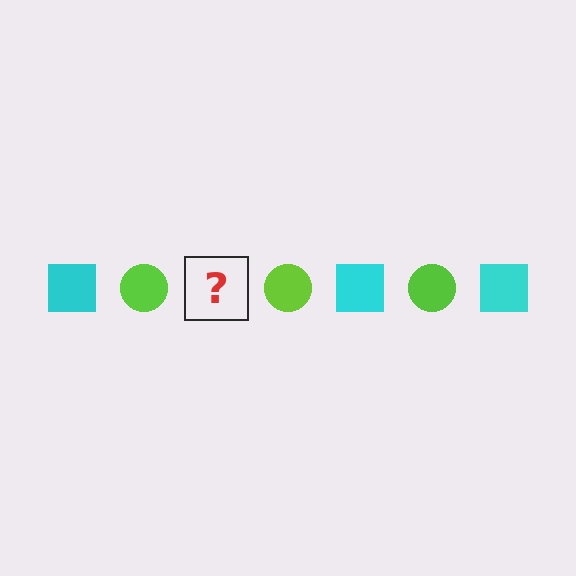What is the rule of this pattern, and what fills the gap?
The rule is that the pattern alternates between cyan square and lime circle. The gap should be filled with a cyan square.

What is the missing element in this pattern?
The missing element is a cyan square.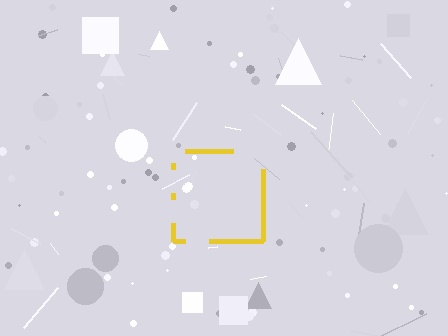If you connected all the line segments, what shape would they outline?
They would outline a square.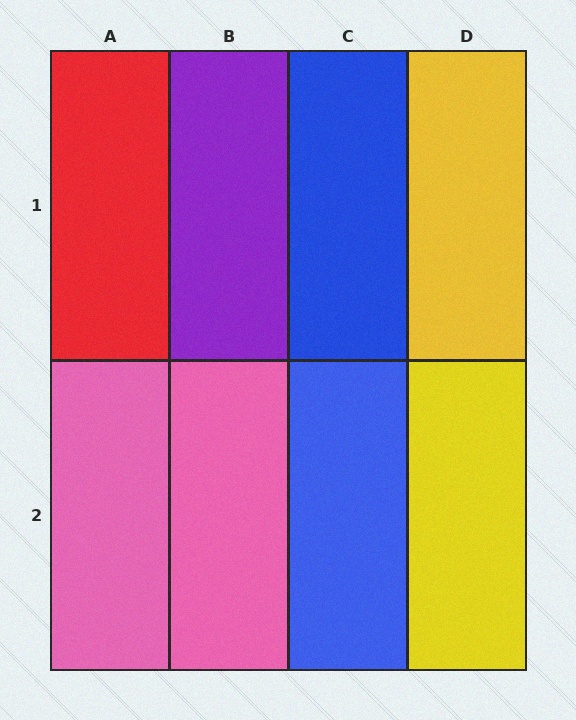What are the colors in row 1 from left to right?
Red, purple, blue, yellow.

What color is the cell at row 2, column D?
Yellow.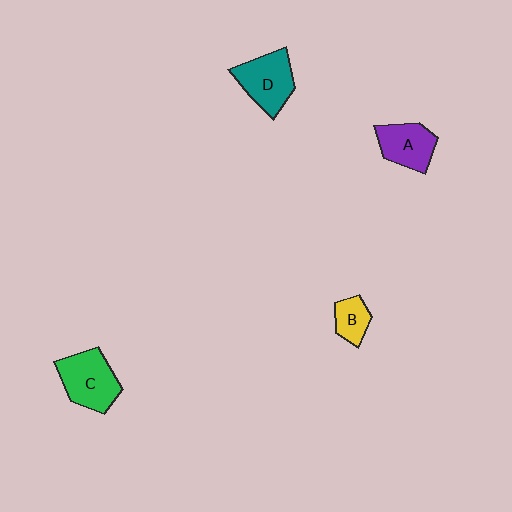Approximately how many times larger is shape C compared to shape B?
Approximately 2.1 times.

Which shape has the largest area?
Shape C (green).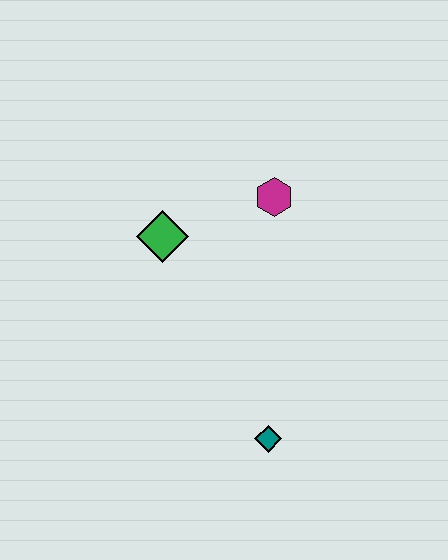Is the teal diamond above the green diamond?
No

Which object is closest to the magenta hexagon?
The green diamond is closest to the magenta hexagon.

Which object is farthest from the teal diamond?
The magenta hexagon is farthest from the teal diamond.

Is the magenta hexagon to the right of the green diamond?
Yes